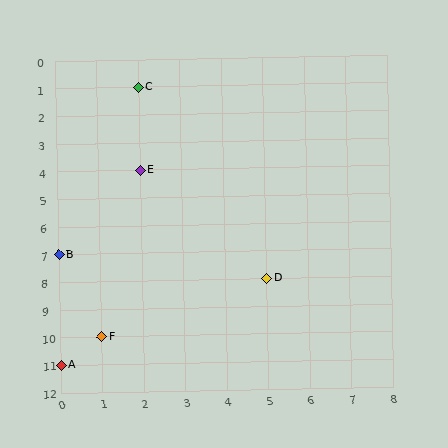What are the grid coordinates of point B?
Point B is at grid coordinates (0, 7).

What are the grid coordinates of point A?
Point A is at grid coordinates (0, 11).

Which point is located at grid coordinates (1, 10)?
Point F is at (1, 10).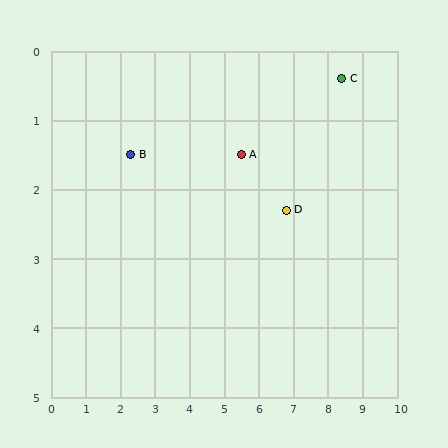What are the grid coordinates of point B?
Point B is at approximately (2.3, 1.5).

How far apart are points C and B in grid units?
Points C and B are about 6.2 grid units apart.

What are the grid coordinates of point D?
Point D is at approximately (6.8, 2.3).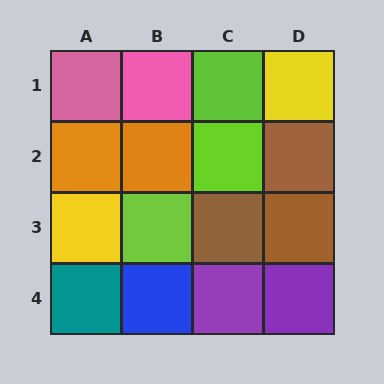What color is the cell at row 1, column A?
Pink.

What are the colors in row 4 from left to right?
Teal, blue, purple, purple.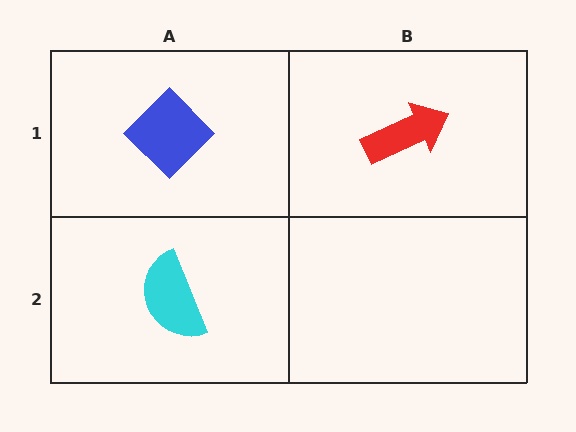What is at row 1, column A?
A blue diamond.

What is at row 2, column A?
A cyan semicircle.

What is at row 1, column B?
A red arrow.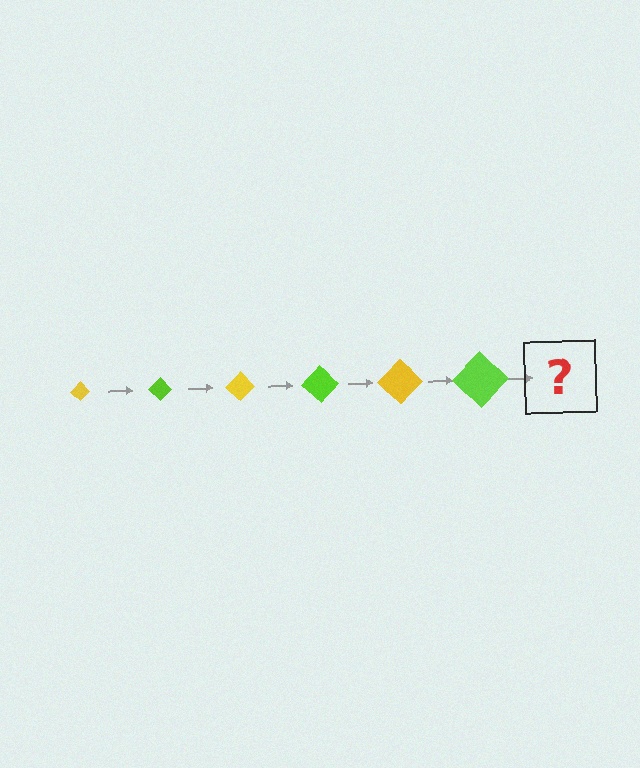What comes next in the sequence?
The next element should be a yellow diamond, larger than the previous one.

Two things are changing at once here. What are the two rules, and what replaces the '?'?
The two rules are that the diamond grows larger each step and the color cycles through yellow and lime. The '?' should be a yellow diamond, larger than the previous one.